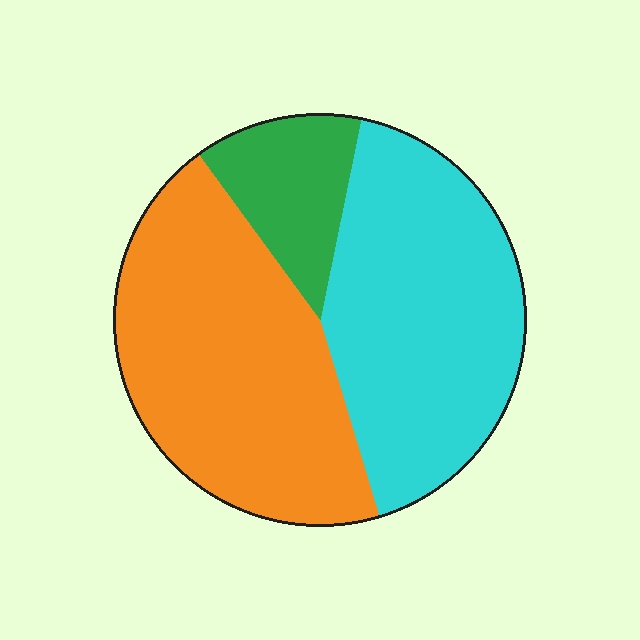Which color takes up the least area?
Green, at roughly 15%.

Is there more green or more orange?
Orange.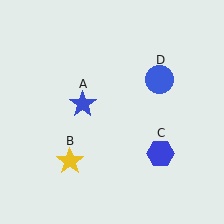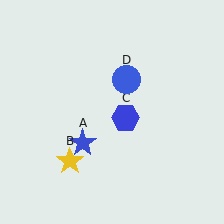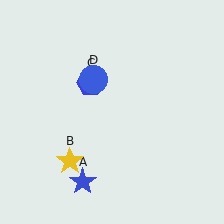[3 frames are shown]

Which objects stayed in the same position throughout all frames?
Yellow star (object B) remained stationary.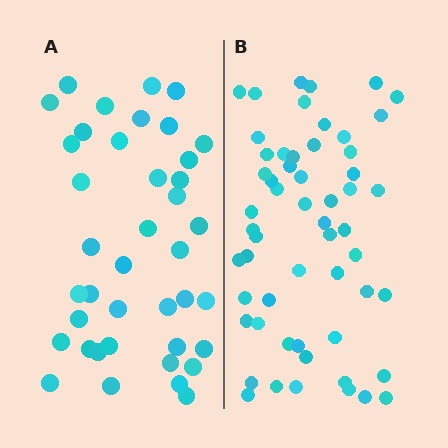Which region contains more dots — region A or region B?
Region B (the right region) has more dots.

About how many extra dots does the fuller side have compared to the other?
Region B has approximately 15 more dots than region A.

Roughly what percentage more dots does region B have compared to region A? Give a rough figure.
About 40% more.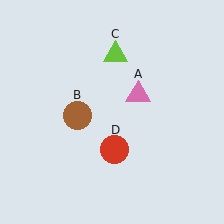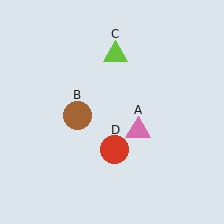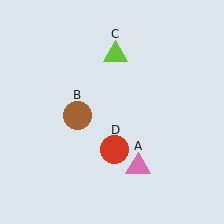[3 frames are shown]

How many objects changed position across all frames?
1 object changed position: pink triangle (object A).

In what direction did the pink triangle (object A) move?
The pink triangle (object A) moved down.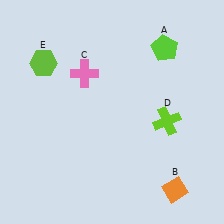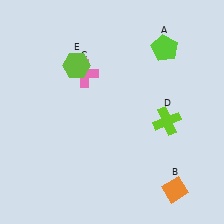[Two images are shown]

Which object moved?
The lime hexagon (E) moved right.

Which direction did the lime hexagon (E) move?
The lime hexagon (E) moved right.